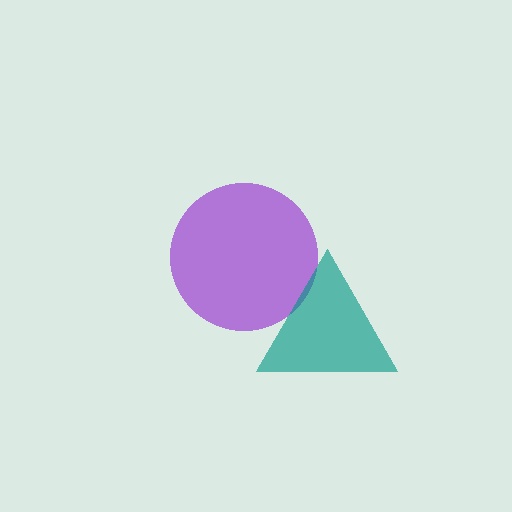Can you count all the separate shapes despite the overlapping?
Yes, there are 2 separate shapes.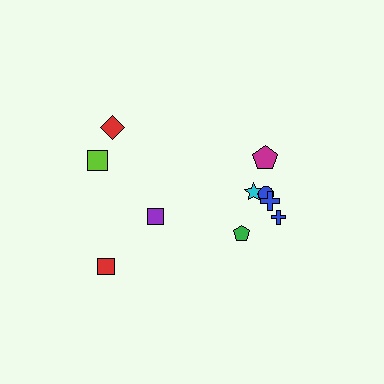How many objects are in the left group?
There are 4 objects.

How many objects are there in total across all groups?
There are 10 objects.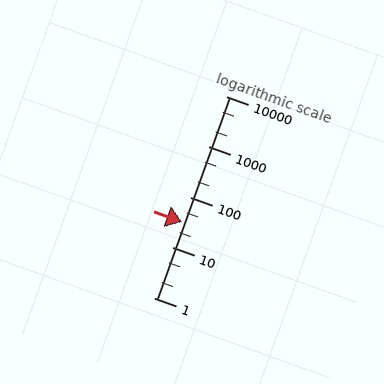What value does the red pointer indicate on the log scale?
The pointer indicates approximately 32.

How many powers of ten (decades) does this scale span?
The scale spans 4 decades, from 1 to 10000.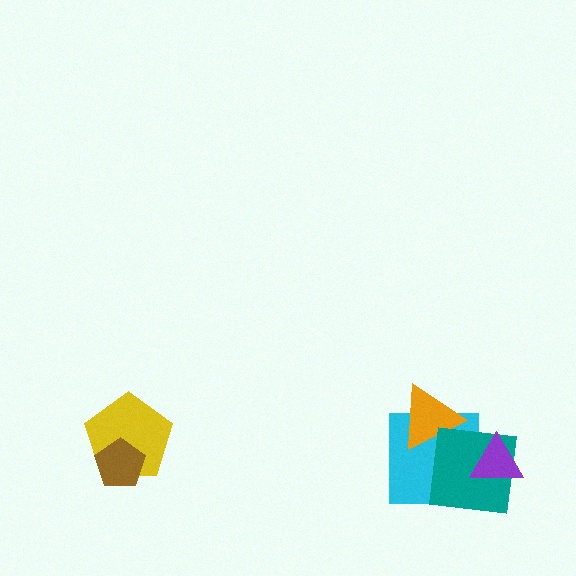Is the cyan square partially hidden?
Yes, it is partially covered by another shape.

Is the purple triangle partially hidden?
No, no other shape covers it.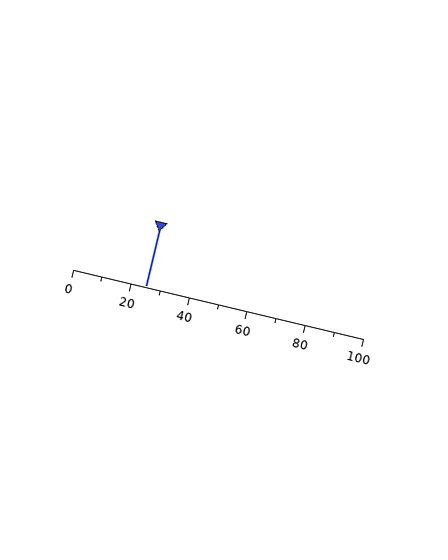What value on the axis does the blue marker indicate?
The marker indicates approximately 25.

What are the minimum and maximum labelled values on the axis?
The axis runs from 0 to 100.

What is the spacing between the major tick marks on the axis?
The major ticks are spaced 20 apart.